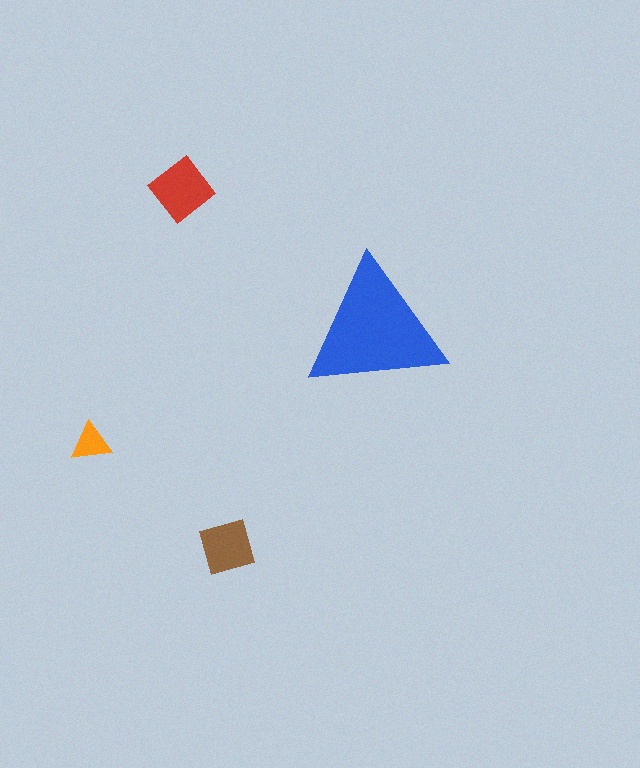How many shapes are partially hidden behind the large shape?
0 shapes are partially hidden.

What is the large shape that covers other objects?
A blue triangle.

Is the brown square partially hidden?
No, the brown square is fully visible.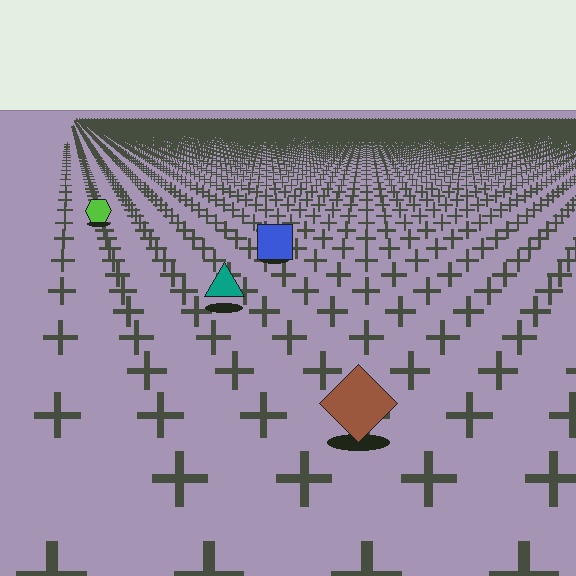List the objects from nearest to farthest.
From nearest to farthest: the brown diamond, the teal triangle, the blue square, the lime hexagon.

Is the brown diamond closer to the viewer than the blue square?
Yes. The brown diamond is closer — you can tell from the texture gradient: the ground texture is coarser near it.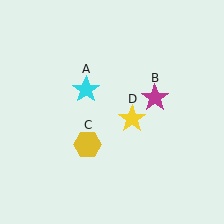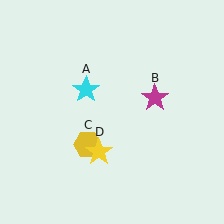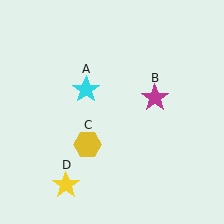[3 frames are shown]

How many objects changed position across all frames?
1 object changed position: yellow star (object D).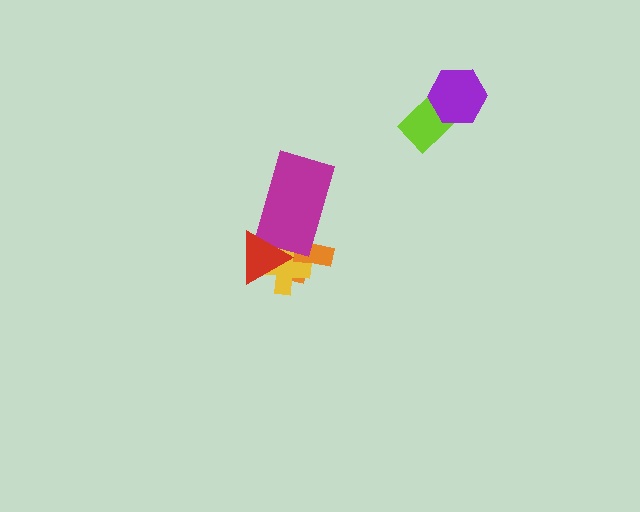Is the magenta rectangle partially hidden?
Yes, it is partially covered by another shape.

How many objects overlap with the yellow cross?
3 objects overlap with the yellow cross.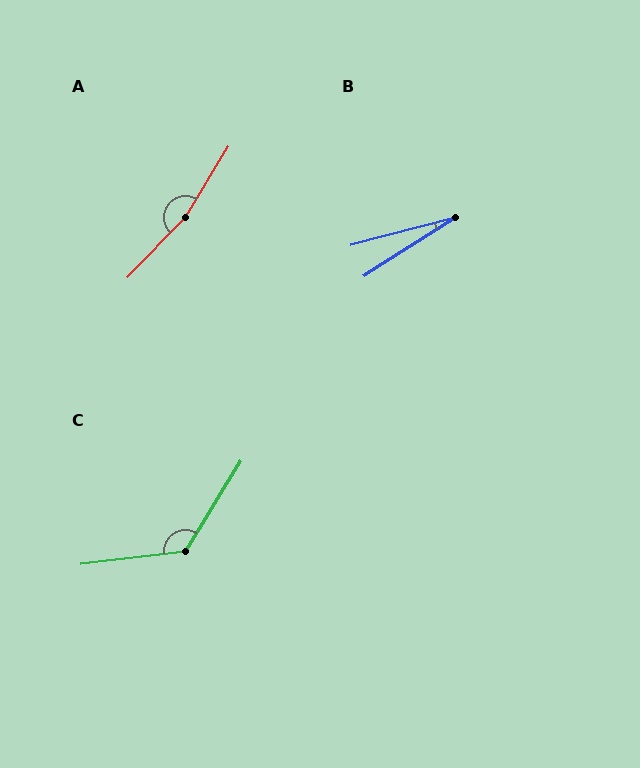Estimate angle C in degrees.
Approximately 128 degrees.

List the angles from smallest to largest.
B (18°), C (128°), A (167°).